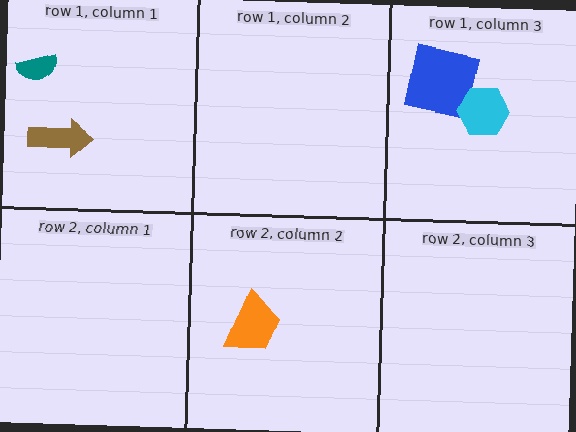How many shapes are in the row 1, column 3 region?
2.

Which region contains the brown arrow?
The row 1, column 1 region.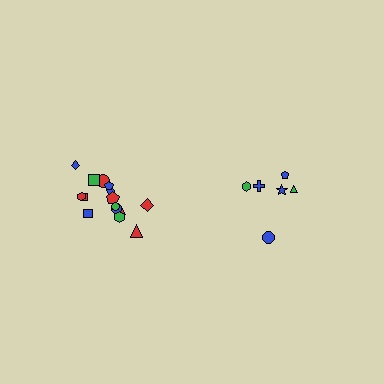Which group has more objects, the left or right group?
The left group.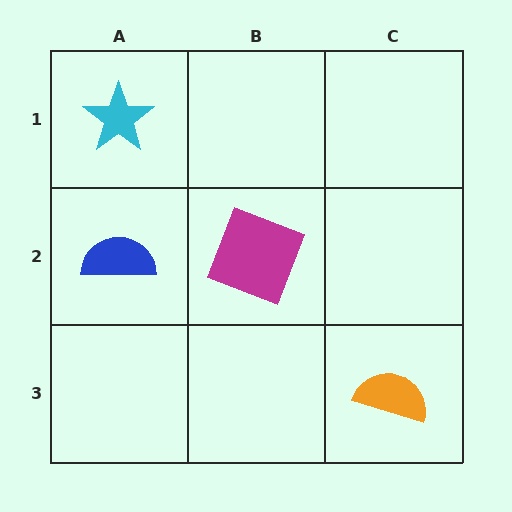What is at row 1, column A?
A cyan star.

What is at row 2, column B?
A magenta square.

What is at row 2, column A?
A blue semicircle.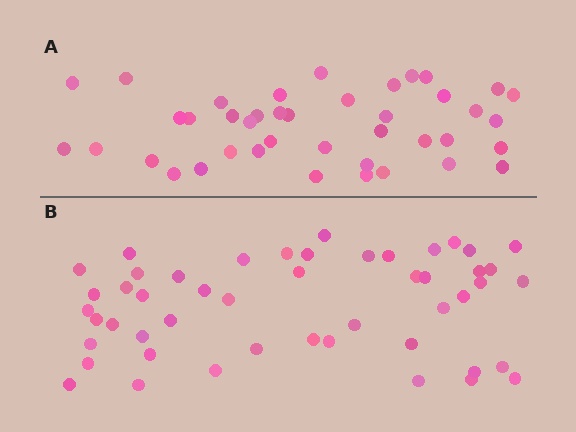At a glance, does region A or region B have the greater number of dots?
Region B (the bottom region) has more dots.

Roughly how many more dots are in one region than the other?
Region B has roughly 8 or so more dots than region A.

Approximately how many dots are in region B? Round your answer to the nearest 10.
About 50 dots. (The exact count is 49, which rounds to 50.)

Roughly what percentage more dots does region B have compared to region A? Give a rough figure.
About 20% more.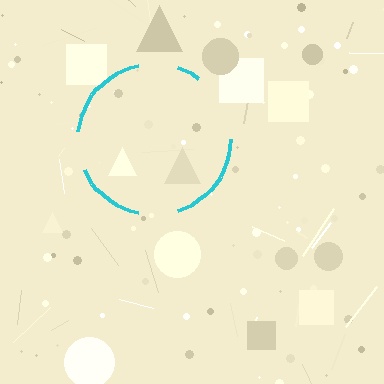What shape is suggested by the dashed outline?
The dashed outline suggests a circle.